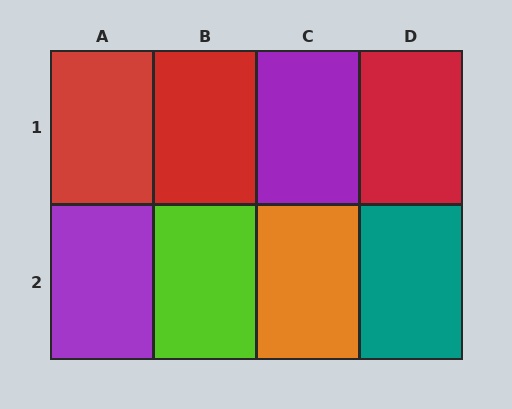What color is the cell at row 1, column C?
Purple.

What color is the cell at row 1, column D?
Red.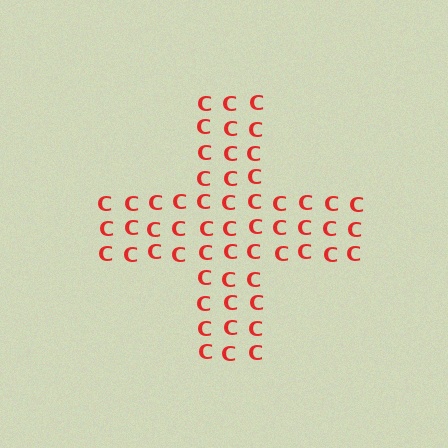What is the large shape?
The large shape is a cross.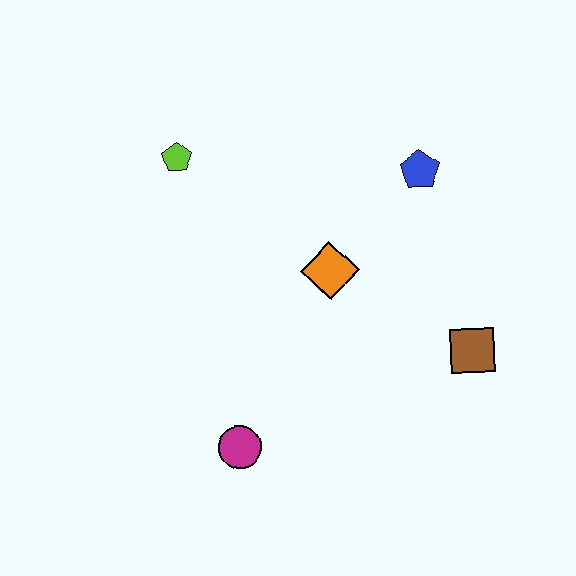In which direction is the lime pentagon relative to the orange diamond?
The lime pentagon is to the left of the orange diamond.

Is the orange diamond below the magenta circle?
No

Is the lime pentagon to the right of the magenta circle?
No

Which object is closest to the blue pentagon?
The orange diamond is closest to the blue pentagon.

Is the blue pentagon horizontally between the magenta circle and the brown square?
Yes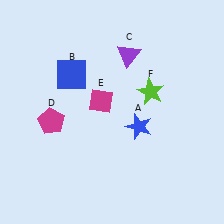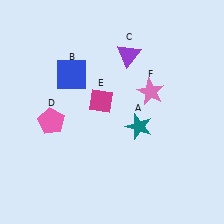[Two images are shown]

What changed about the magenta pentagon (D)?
In Image 1, D is magenta. In Image 2, it changed to pink.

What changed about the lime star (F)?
In Image 1, F is lime. In Image 2, it changed to pink.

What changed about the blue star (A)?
In Image 1, A is blue. In Image 2, it changed to teal.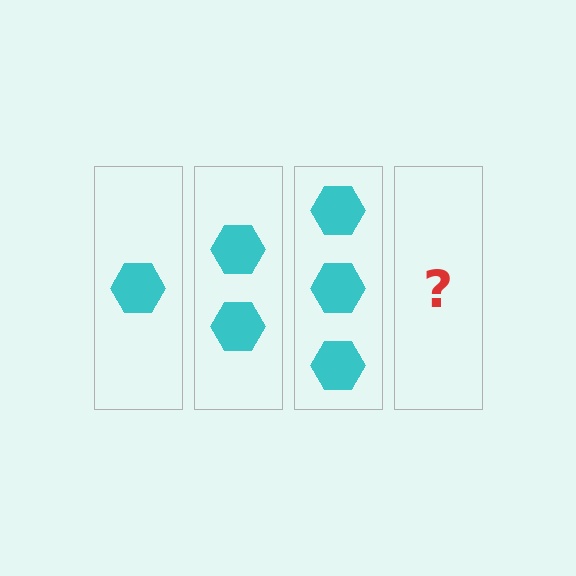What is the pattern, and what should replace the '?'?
The pattern is that each step adds one more hexagon. The '?' should be 4 hexagons.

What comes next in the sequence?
The next element should be 4 hexagons.